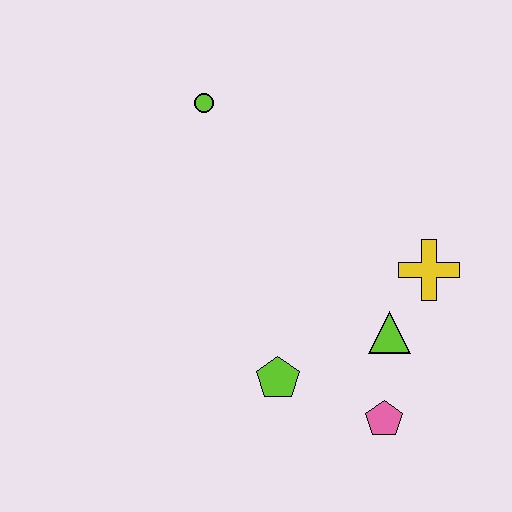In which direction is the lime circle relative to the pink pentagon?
The lime circle is above the pink pentagon.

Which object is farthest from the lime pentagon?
The lime circle is farthest from the lime pentagon.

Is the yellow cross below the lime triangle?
No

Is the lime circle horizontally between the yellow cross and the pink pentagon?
No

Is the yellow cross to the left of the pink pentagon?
No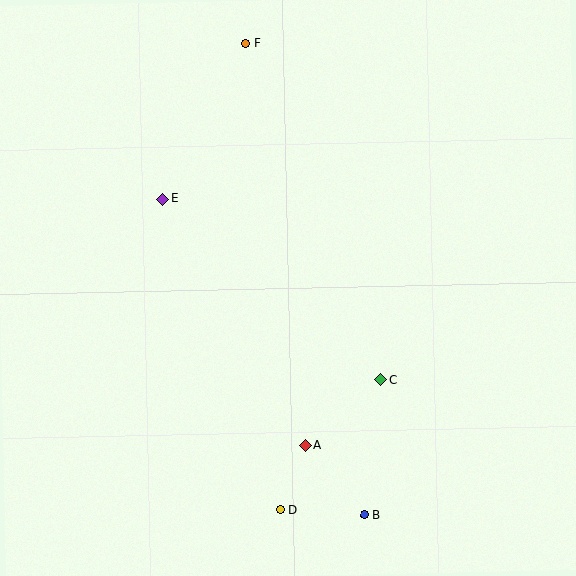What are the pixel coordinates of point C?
Point C is at (381, 380).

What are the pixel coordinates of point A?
Point A is at (306, 446).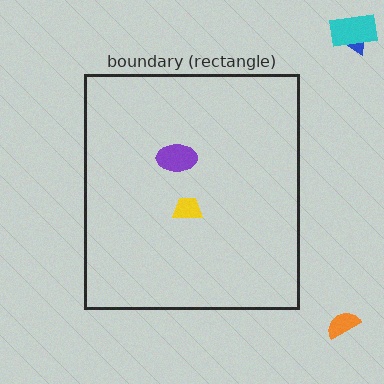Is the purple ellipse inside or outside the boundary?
Inside.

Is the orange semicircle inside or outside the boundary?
Outside.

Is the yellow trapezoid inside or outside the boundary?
Inside.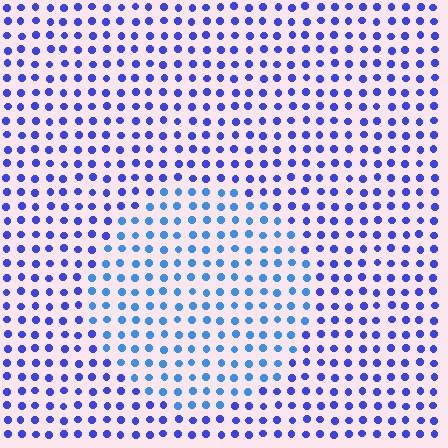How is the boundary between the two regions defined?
The boundary is defined purely by a slight shift in hue (about 28 degrees). Spacing, size, and orientation are identical on both sides.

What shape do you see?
I see a circle.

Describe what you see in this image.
The image is filled with small blue elements in a uniform arrangement. A circle-shaped region is visible where the elements are tinted to a slightly different hue, forming a subtle color boundary.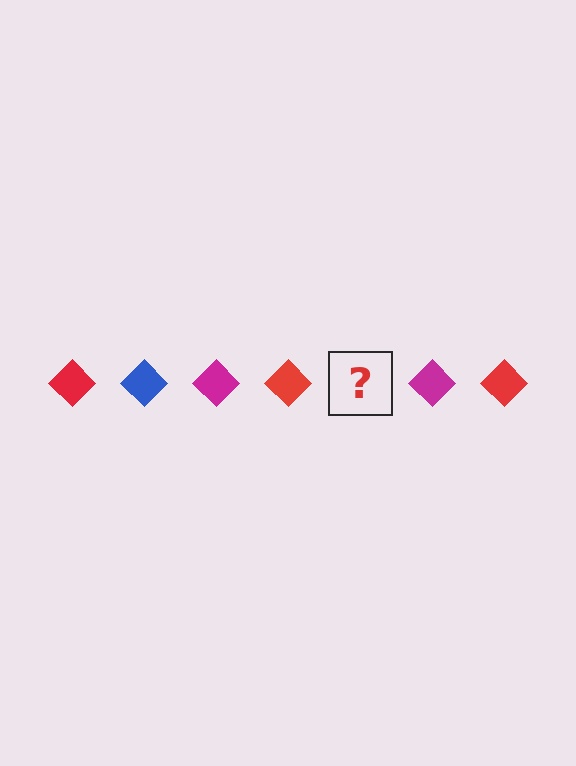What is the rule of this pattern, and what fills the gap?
The rule is that the pattern cycles through red, blue, magenta diamonds. The gap should be filled with a blue diamond.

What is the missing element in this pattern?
The missing element is a blue diamond.